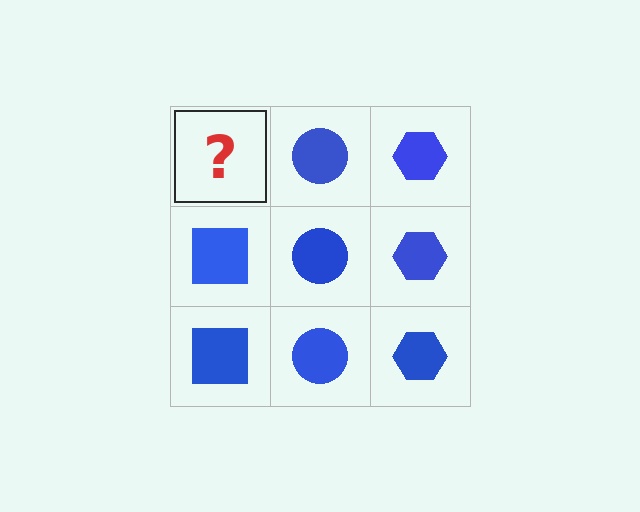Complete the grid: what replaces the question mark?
The question mark should be replaced with a blue square.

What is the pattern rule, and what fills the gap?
The rule is that each column has a consistent shape. The gap should be filled with a blue square.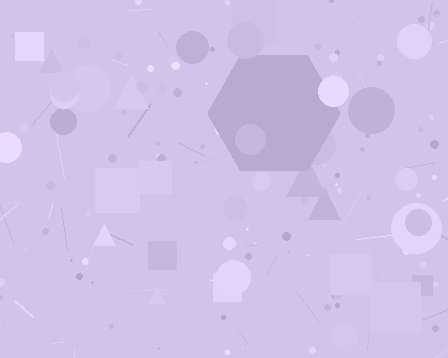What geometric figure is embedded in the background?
A hexagon is embedded in the background.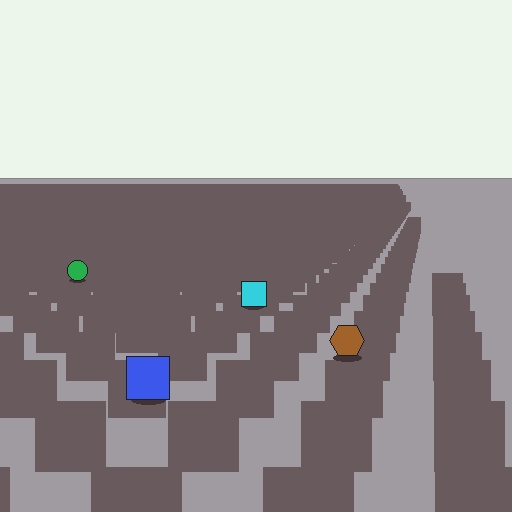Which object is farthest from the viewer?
The green circle is farthest from the viewer. It appears smaller and the ground texture around it is denser.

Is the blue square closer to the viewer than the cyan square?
Yes. The blue square is closer — you can tell from the texture gradient: the ground texture is coarser near it.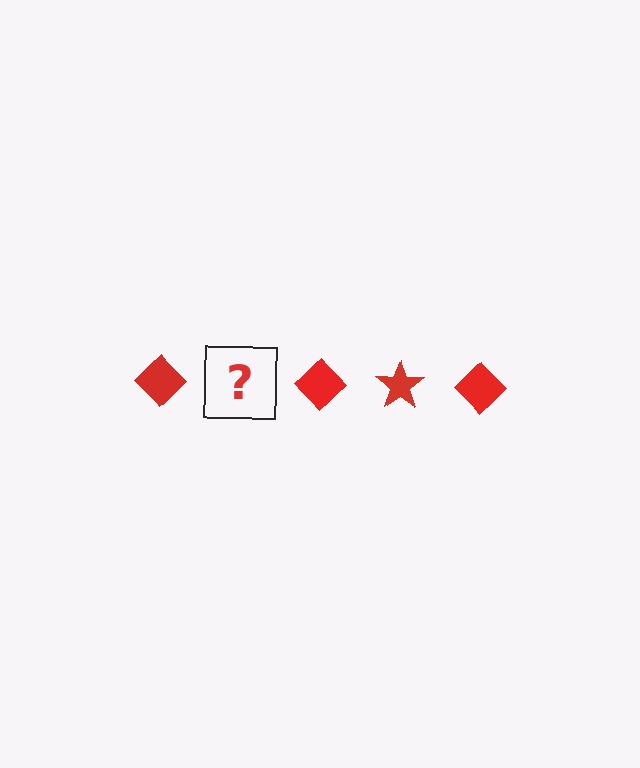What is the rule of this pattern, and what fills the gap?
The rule is that the pattern cycles through diamond, star shapes in red. The gap should be filled with a red star.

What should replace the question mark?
The question mark should be replaced with a red star.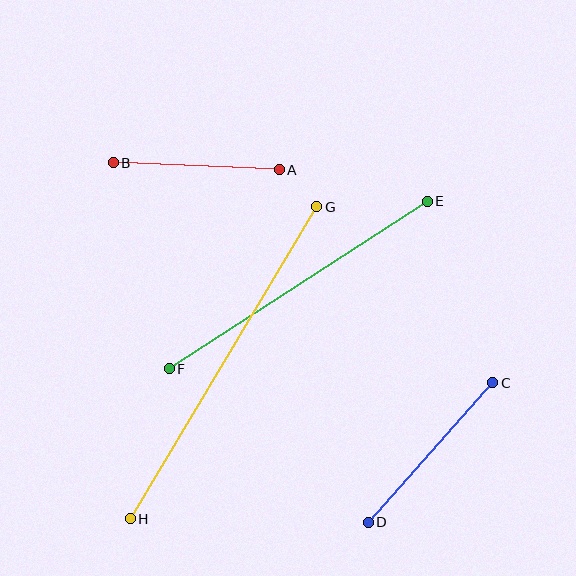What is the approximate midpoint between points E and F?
The midpoint is at approximately (298, 285) pixels.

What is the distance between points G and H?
The distance is approximately 363 pixels.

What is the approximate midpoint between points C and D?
The midpoint is at approximately (430, 452) pixels.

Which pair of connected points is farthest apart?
Points G and H are farthest apart.